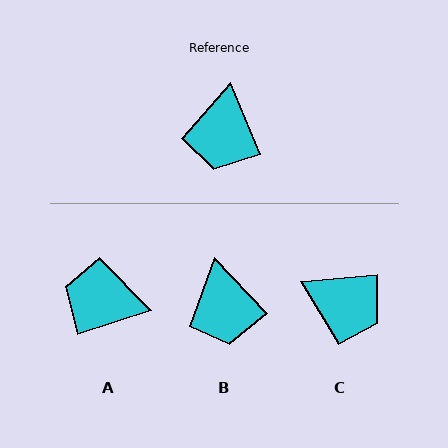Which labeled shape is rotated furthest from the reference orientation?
A, about 94 degrees away.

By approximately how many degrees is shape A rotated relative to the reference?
Approximately 94 degrees clockwise.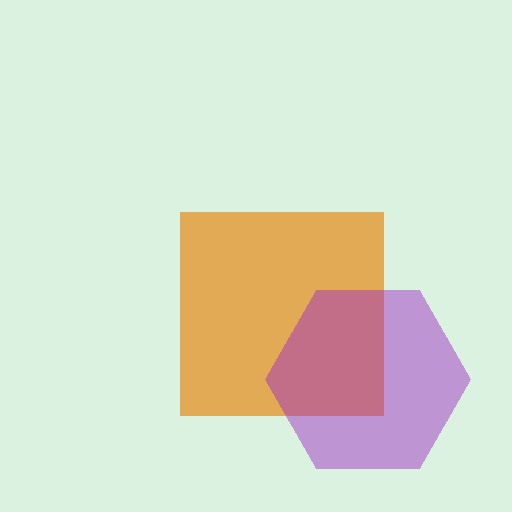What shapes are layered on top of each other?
The layered shapes are: an orange square, a purple hexagon.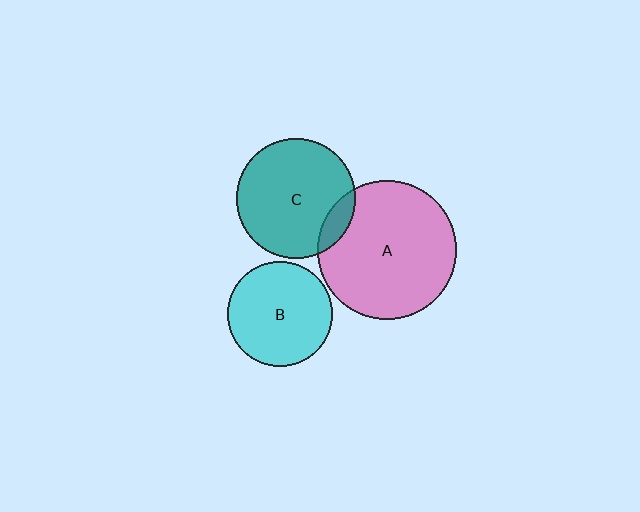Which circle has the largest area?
Circle A (pink).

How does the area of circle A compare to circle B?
Approximately 1.7 times.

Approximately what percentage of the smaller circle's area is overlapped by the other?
Approximately 10%.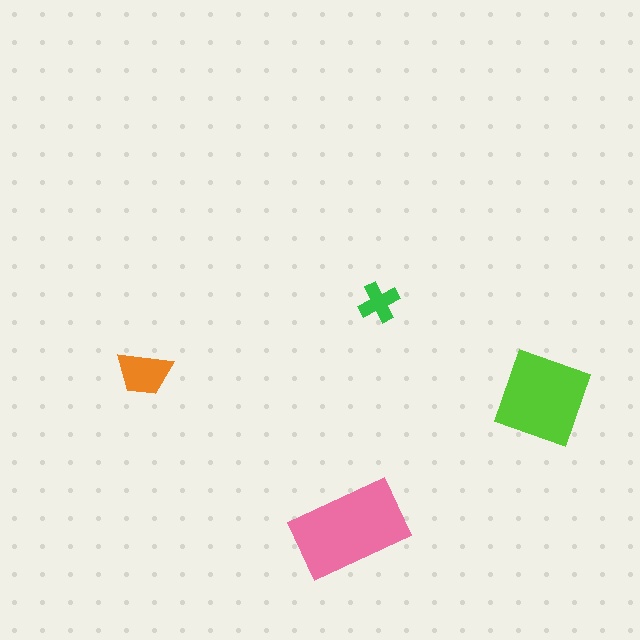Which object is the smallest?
The green cross.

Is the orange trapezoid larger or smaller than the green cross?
Larger.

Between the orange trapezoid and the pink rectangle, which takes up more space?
The pink rectangle.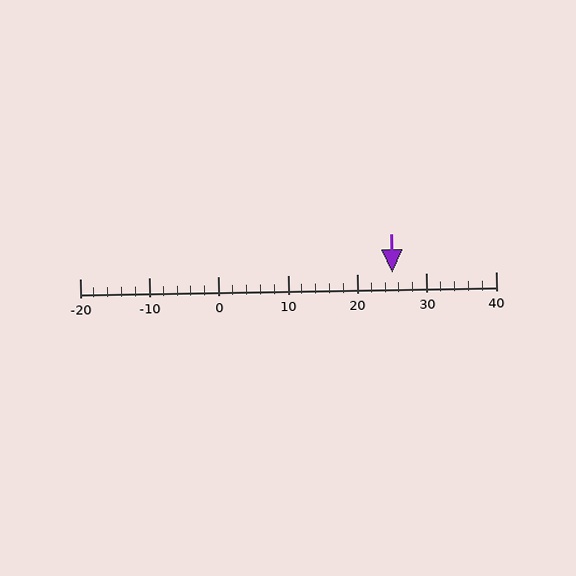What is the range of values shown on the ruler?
The ruler shows values from -20 to 40.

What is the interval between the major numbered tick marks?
The major tick marks are spaced 10 units apart.